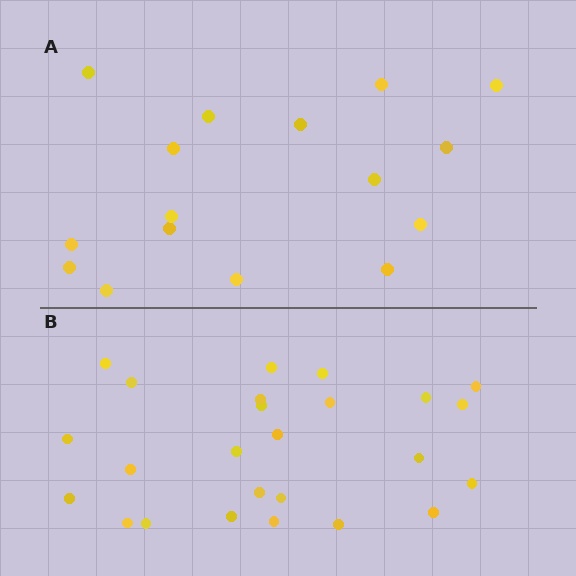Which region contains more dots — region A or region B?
Region B (the bottom region) has more dots.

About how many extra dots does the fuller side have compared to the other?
Region B has roughly 8 or so more dots than region A.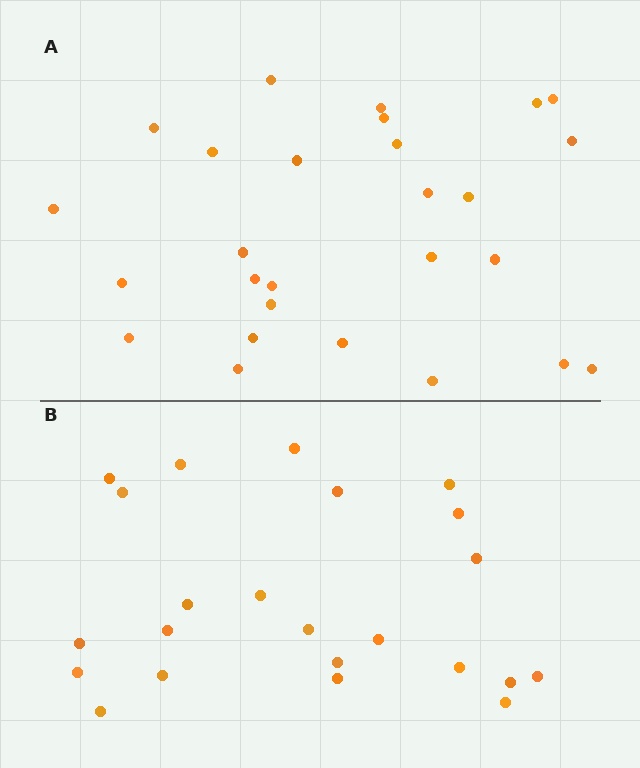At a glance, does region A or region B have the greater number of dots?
Region A (the top region) has more dots.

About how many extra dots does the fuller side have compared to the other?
Region A has about 4 more dots than region B.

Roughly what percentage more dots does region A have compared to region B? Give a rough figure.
About 15% more.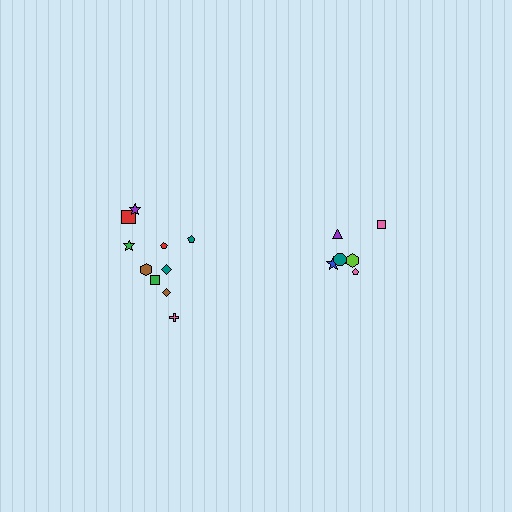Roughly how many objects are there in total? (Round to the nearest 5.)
Roughly 15 objects in total.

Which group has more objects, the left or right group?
The left group.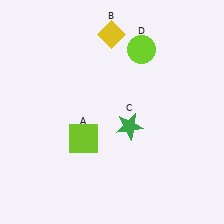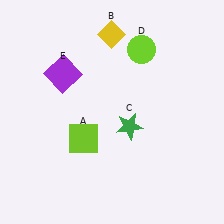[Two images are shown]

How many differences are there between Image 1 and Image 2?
There is 1 difference between the two images.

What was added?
A purple square (E) was added in Image 2.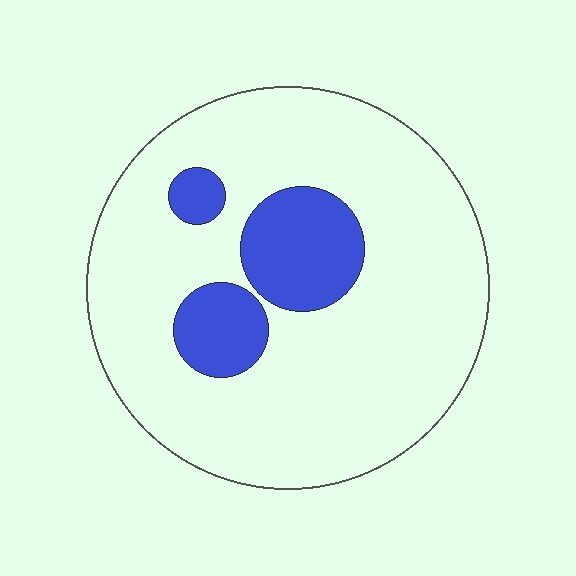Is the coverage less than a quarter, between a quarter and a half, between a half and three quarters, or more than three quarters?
Less than a quarter.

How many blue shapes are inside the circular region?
3.